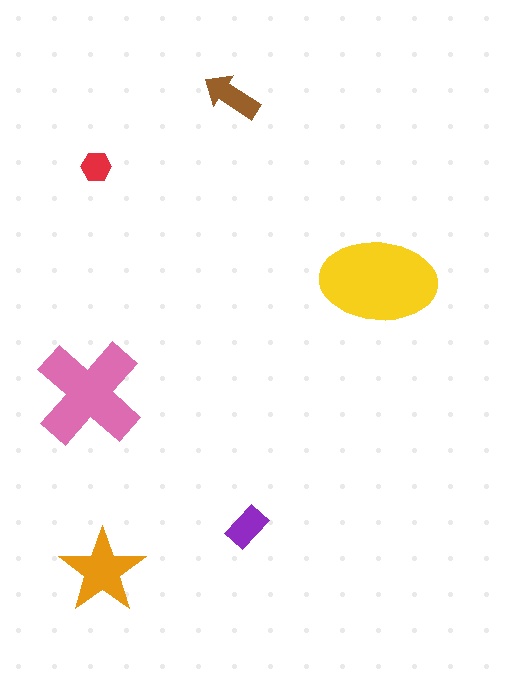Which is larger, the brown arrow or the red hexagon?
The brown arrow.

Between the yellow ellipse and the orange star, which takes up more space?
The yellow ellipse.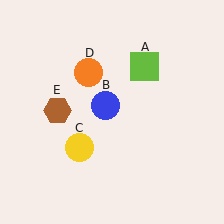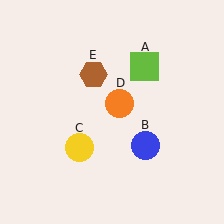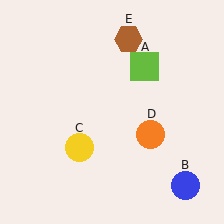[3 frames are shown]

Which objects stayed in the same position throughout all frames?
Lime square (object A) and yellow circle (object C) remained stationary.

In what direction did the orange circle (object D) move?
The orange circle (object D) moved down and to the right.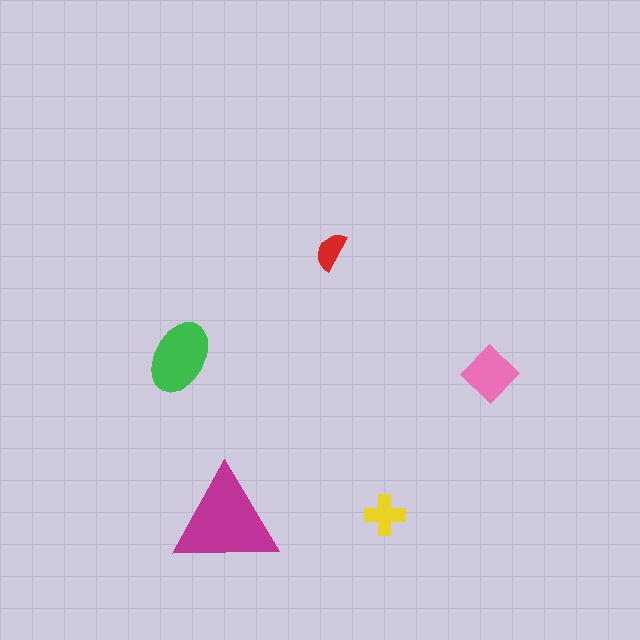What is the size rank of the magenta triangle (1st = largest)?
1st.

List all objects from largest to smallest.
The magenta triangle, the green ellipse, the pink diamond, the yellow cross, the red semicircle.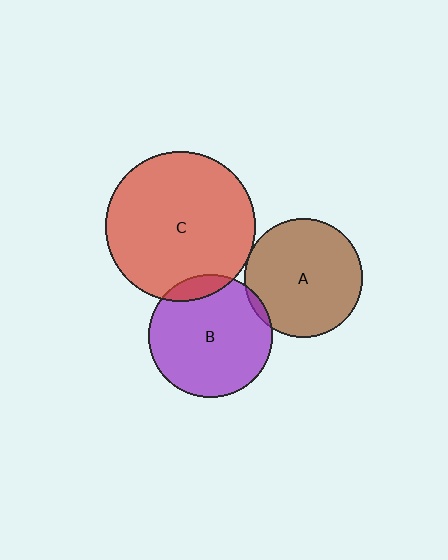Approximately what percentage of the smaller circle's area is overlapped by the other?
Approximately 5%.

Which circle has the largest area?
Circle C (red).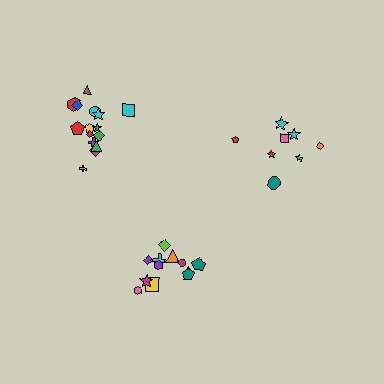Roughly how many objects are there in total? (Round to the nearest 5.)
Roughly 35 objects in total.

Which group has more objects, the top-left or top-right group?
The top-left group.